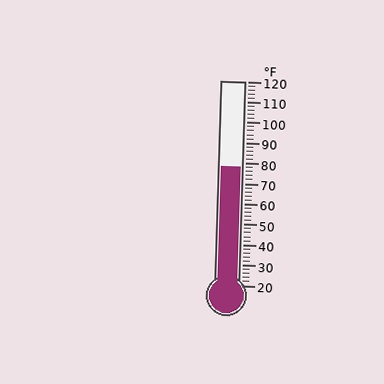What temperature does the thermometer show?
The thermometer shows approximately 78°F.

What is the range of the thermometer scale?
The thermometer scale ranges from 20°F to 120°F.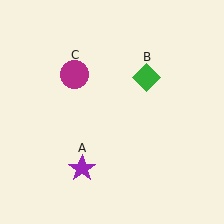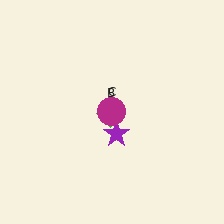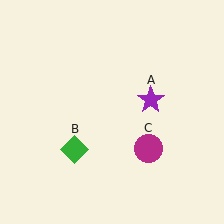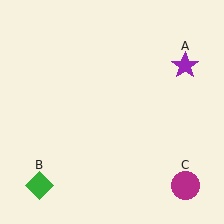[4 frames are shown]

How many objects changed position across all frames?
3 objects changed position: purple star (object A), green diamond (object B), magenta circle (object C).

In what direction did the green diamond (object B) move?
The green diamond (object B) moved down and to the left.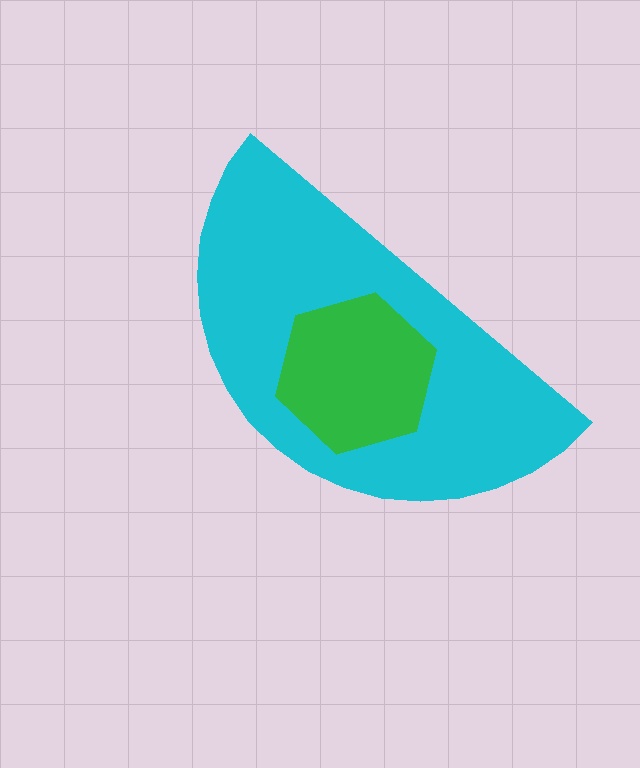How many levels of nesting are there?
2.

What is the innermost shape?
The green hexagon.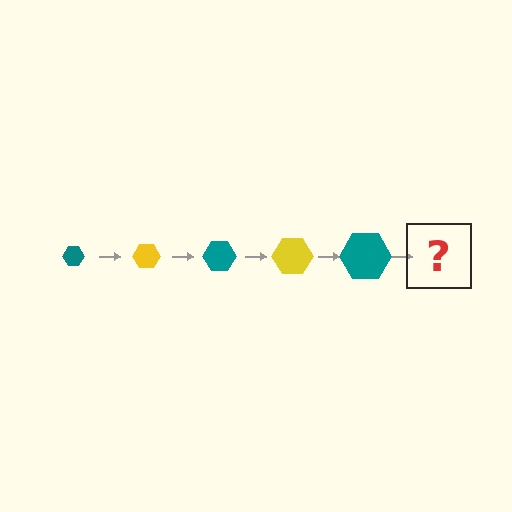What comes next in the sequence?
The next element should be a yellow hexagon, larger than the previous one.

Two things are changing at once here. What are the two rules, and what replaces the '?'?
The two rules are that the hexagon grows larger each step and the color cycles through teal and yellow. The '?' should be a yellow hexagon, larger than the previous one.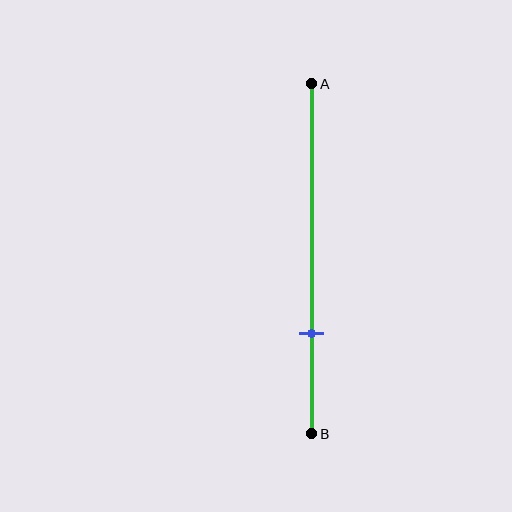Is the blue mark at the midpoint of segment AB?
No, the mark is at about 70% from A, not at the 50% midpoint.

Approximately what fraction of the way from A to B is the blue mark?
The blue mark is approximately 70% of the way from A to B.